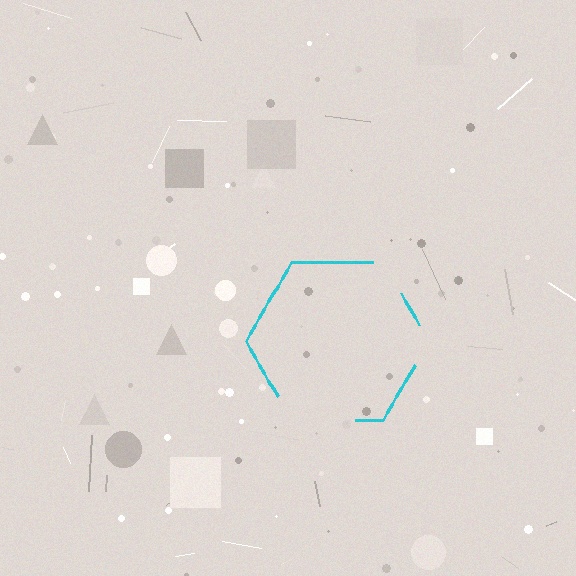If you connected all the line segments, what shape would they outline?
They would outline a hexagon.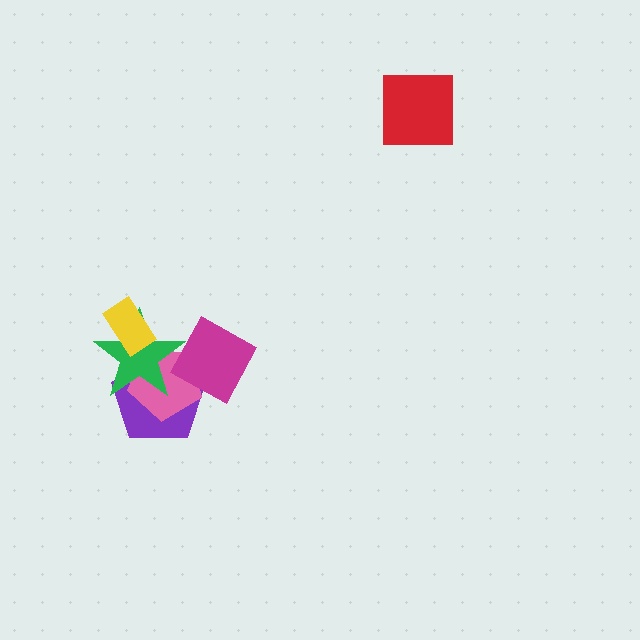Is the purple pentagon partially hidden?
Yes, it is partially covered by another shape.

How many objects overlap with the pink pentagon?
3 objects overlap with the pink pentagon.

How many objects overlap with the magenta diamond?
3 objects overlap with the magenta diamond.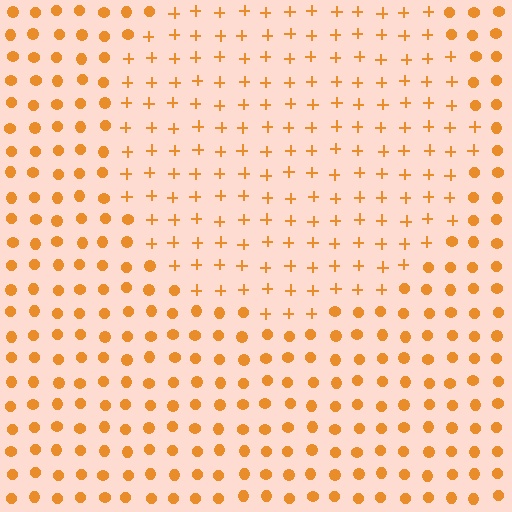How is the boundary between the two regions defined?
The boundary is defined by a change in element shape: plus signs inside vs. circles outside. All elements share the same color and spacing.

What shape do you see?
I see a circle.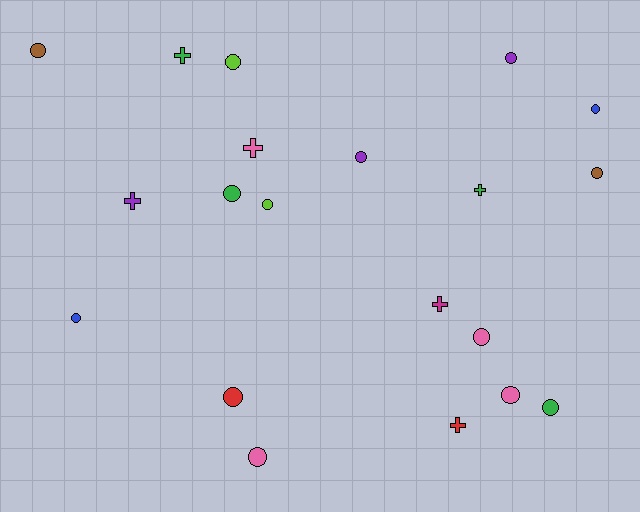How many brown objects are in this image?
There are 2 brown objects.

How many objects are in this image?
There are 20 objects.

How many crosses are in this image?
There are 6 crosses.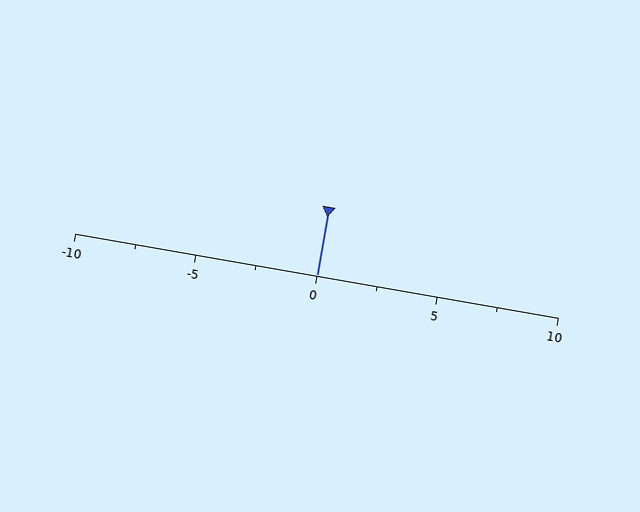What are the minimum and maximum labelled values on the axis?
The axis runs from -10 to 10.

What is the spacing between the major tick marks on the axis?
The major ticks are spaced 5 apart.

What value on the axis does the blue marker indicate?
The marker indicates approximately 0.